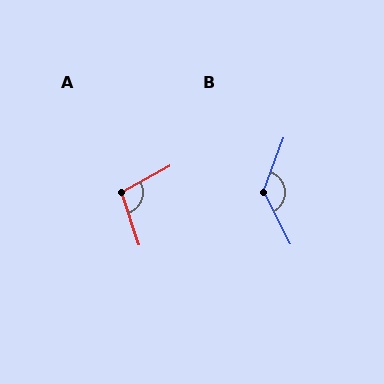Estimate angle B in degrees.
Approximately 132 degrees.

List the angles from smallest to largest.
A (100°), B (132°).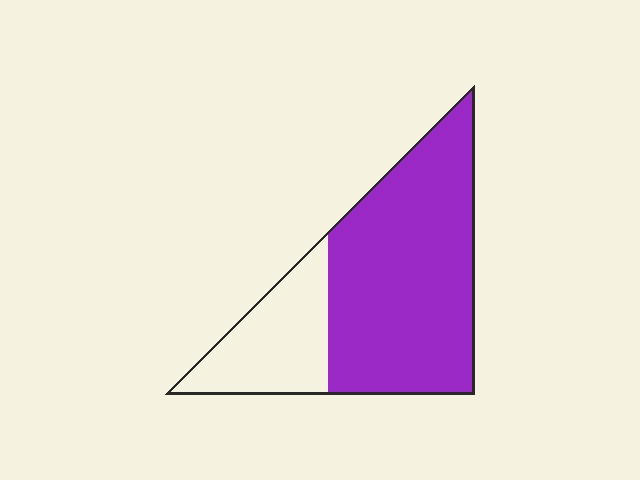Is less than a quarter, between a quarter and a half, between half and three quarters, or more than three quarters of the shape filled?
Between half and three quarters.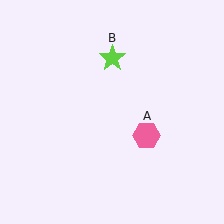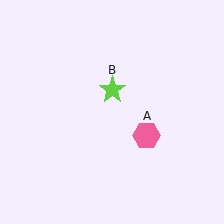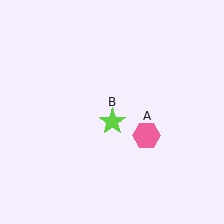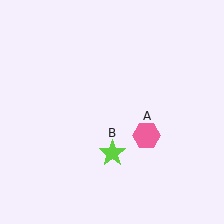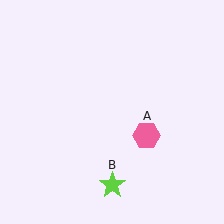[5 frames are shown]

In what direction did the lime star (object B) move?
The lime star (object B) moved down.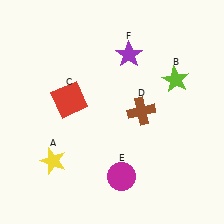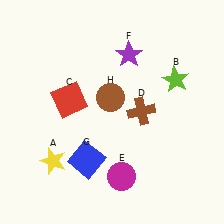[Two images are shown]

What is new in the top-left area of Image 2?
A brown circle (H) was added in the top-left area of Image 2.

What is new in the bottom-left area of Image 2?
A blue square (G) was added in the bottom-left area of Image 2.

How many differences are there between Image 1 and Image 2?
There are 2 differences between the two images.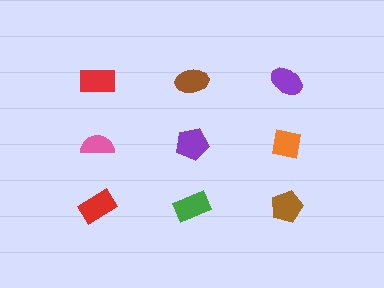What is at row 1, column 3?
A purple ellipse.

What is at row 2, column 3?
An orange square.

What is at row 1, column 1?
A red rectangle.